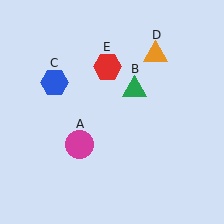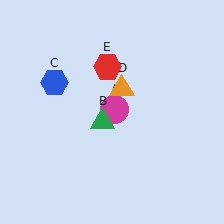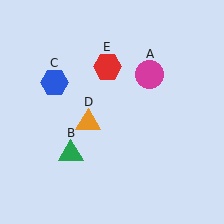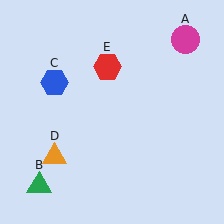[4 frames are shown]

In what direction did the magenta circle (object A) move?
The magenta circle (object A) moved up and to the right.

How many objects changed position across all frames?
3 objects changed position: magenta circle (object A), green triangle (object B), orange triangle (object D).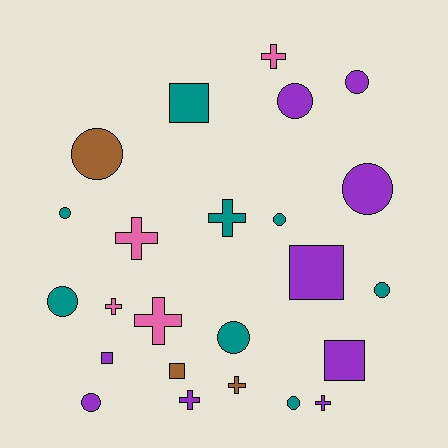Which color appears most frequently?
Purple, with 9 objects.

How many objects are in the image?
There are 24 objects.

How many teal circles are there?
There are 6 teal circles.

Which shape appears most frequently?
Circle, with 11 objects.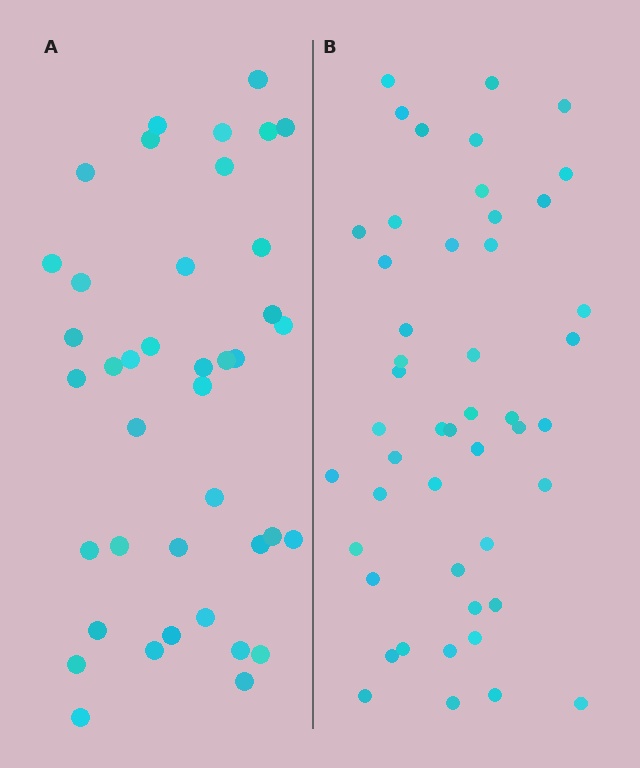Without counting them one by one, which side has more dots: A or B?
Region B (the right region) has more dots.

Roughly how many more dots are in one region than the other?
Region B has roughly 8 or so more dots than region A.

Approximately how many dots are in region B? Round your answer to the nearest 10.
About 50 dots. (The exact count is 48, which rounds to 50.)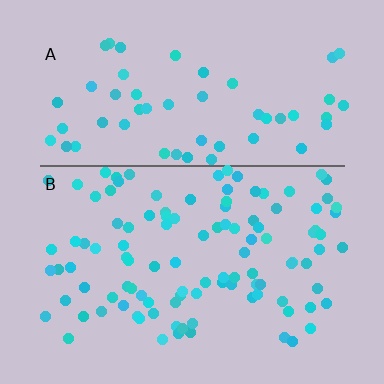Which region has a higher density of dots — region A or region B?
B (the bottom).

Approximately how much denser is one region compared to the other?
Approximately 1.9× — region B over region A.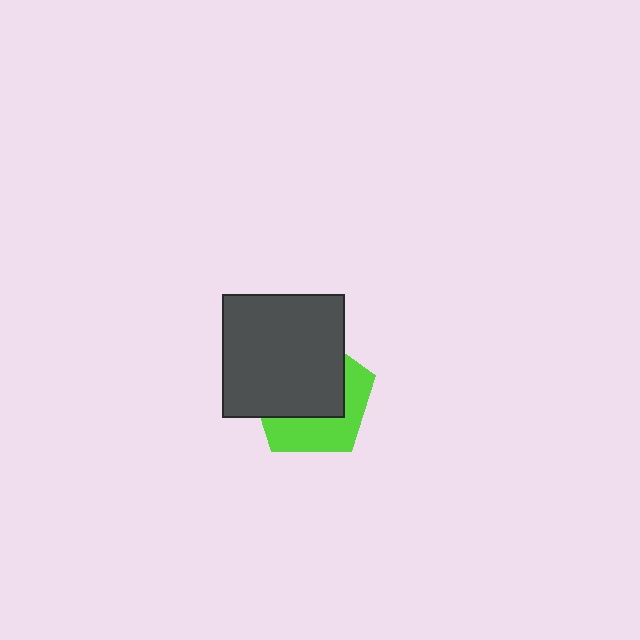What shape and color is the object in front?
The object in front is a dark gray square.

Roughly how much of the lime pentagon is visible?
A small part of it is visible (roughly 41%).